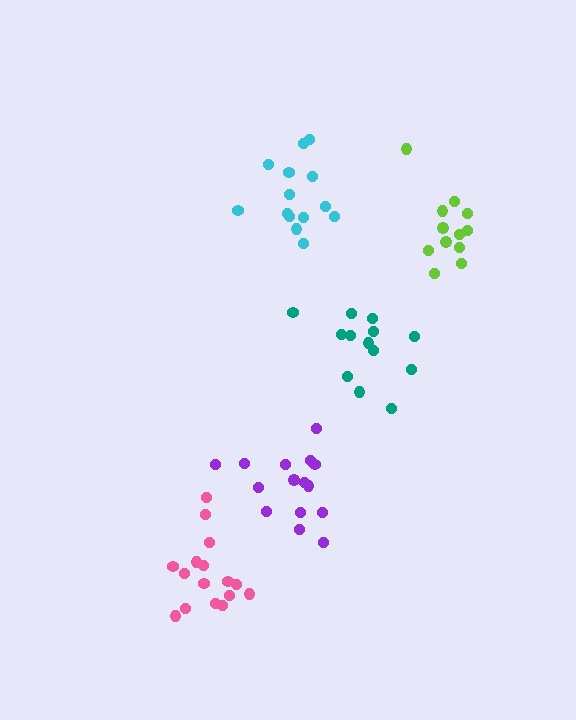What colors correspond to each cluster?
The clusters are colored: teal, purple, cyan, lime, pink.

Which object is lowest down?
The pink cluster is bottommost.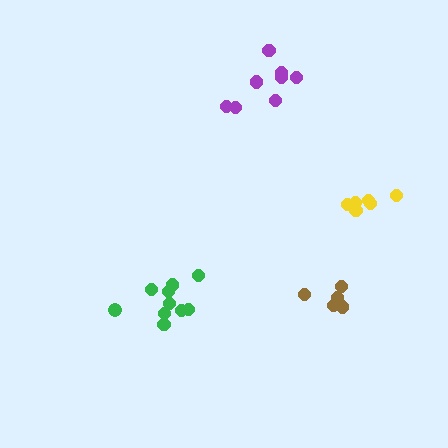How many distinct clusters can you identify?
There are 4 distinct clusters.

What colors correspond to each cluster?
The clusters are colored: brown, yellow, purple, green.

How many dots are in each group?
Group 1: 5 dots, Group 2: 6 dots, Group 3: 8 dots, Group 4: 10 dots (29 total).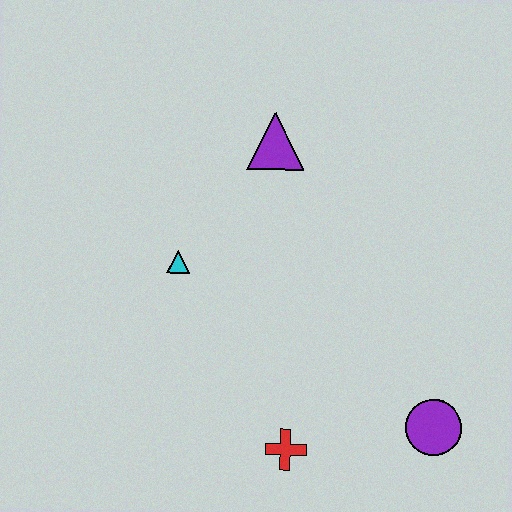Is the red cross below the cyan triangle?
Yes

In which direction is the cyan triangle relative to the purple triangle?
The cyan triangle is below the purple triangle.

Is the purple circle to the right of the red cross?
Yes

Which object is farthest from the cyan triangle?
The purple circle is farthest from the cyan triangle.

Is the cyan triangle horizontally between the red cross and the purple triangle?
No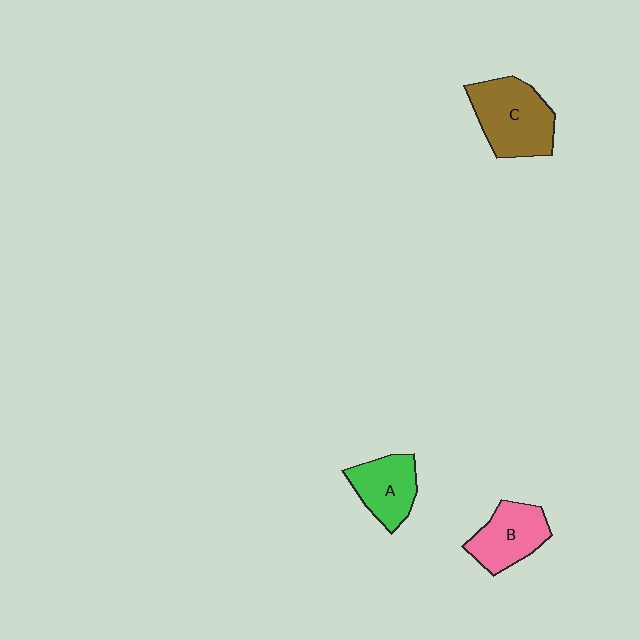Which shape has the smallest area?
Shape A (green).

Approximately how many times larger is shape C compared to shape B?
Approximately 1.4 times.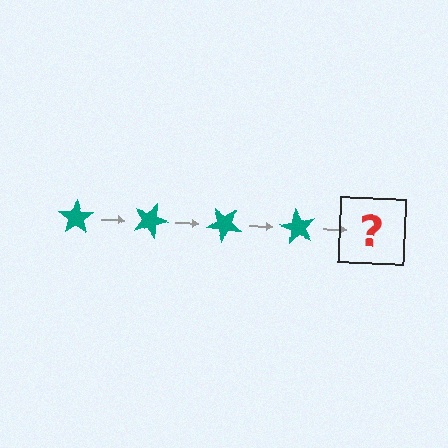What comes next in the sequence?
The next element should be a teal star rotated 80 degrees.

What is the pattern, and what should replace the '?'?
The pattern is that the star rotates 20 degrees each step. The '?' should be a teal star rotated 80 degrees.